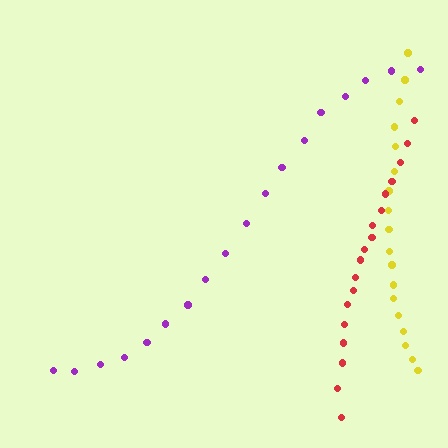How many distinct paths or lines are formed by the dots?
There are 3 distinct paths.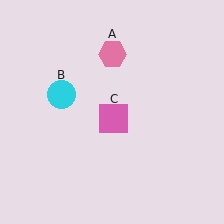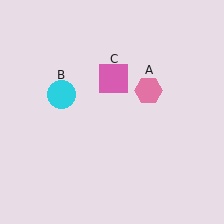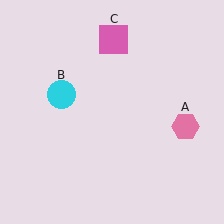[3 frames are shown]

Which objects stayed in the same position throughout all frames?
Cyan circle (object B) remained stationary.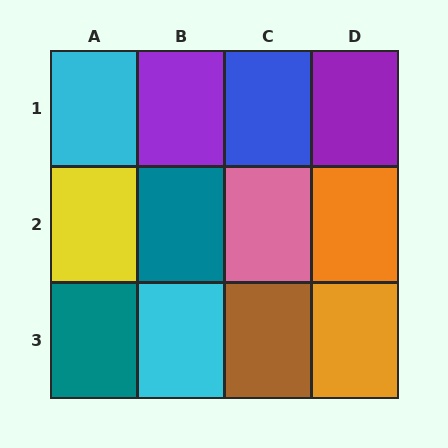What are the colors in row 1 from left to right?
Cyan, purple, blue, purple.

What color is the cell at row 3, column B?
Cyan.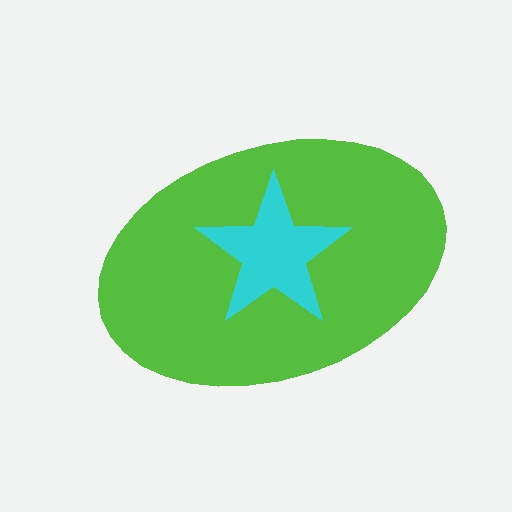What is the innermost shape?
The cyan star.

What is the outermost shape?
The lime ellipse.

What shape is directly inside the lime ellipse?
The cyan star.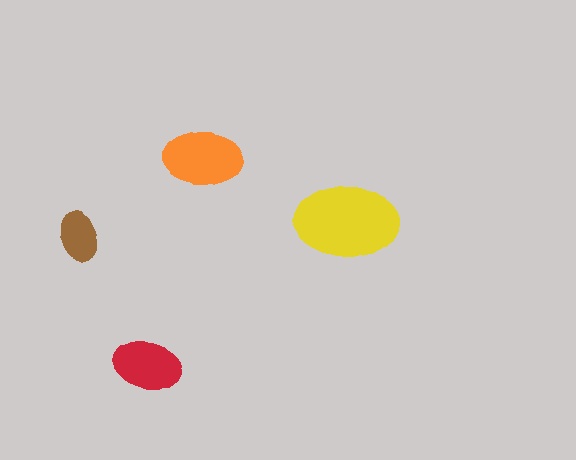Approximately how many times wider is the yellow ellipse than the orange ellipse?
About 1.5 times wider.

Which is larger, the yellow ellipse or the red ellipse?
The yellow one.